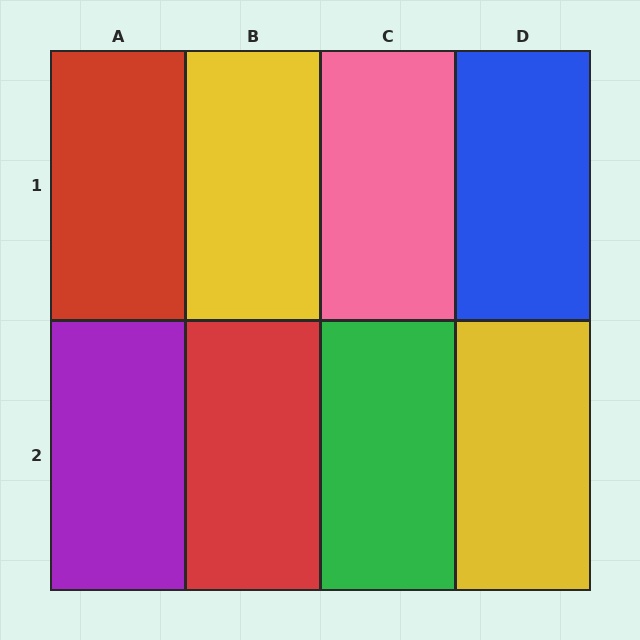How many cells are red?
2 cells are red.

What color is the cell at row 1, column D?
Blue.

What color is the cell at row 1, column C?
Pink.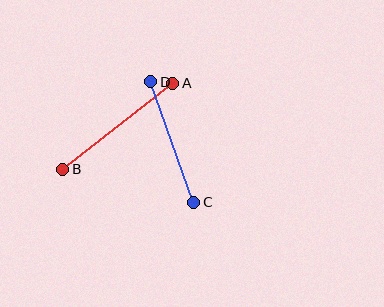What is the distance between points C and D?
The distance is approximately 128 pixels.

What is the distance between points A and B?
The distance is approximately 140 pixels.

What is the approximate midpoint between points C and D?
The midpoint is at approximately (172, 142) pixels.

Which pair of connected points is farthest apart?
Points A and B are farthest apart.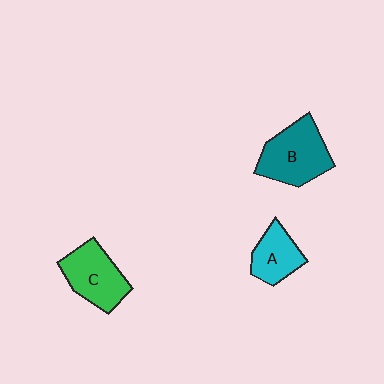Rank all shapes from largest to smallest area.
From largest to smallest: B (teal), C (green), A (cyan).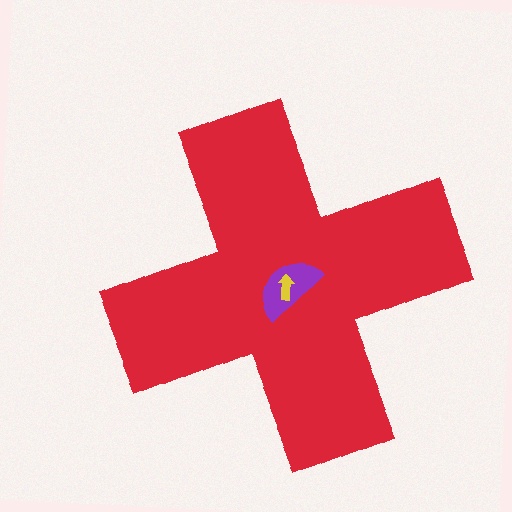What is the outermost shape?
The red cross.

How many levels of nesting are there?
3.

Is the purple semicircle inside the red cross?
Yes.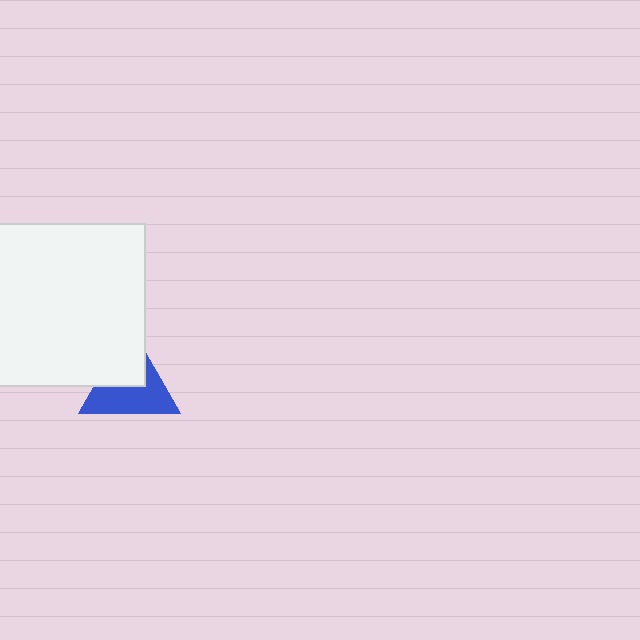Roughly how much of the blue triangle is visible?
About half of it is visible (roughly 57%).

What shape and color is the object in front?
The object in front is a white square.